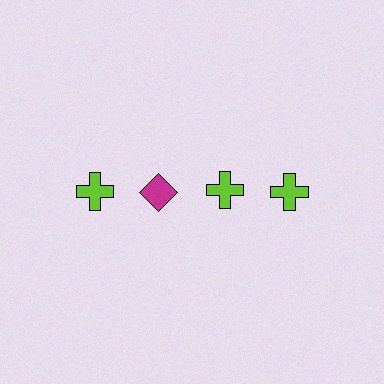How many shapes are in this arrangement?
There are 4 shapes arranged in a grid pattern.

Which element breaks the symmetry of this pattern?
The magenta diamond in the top row, second from left column breaks the symmetry. All other shapes are lime crosses.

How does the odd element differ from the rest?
It differs in both color (magenta instead of lime) and shape (diamond instead of cross).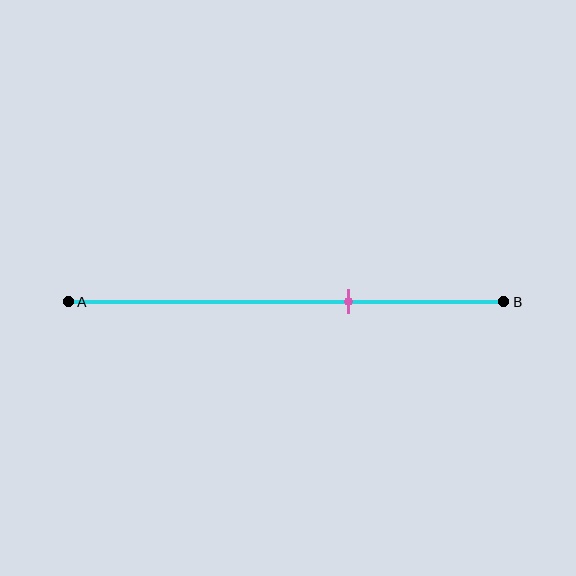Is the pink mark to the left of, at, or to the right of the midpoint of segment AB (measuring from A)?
The pink mark is to the right of the midpoint of segment AB.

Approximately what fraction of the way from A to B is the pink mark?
The pink mark is approximately 65% of the way from A to B.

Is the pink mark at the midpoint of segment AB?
No, the mark is at about 65% from A, not at the 50% midpoint.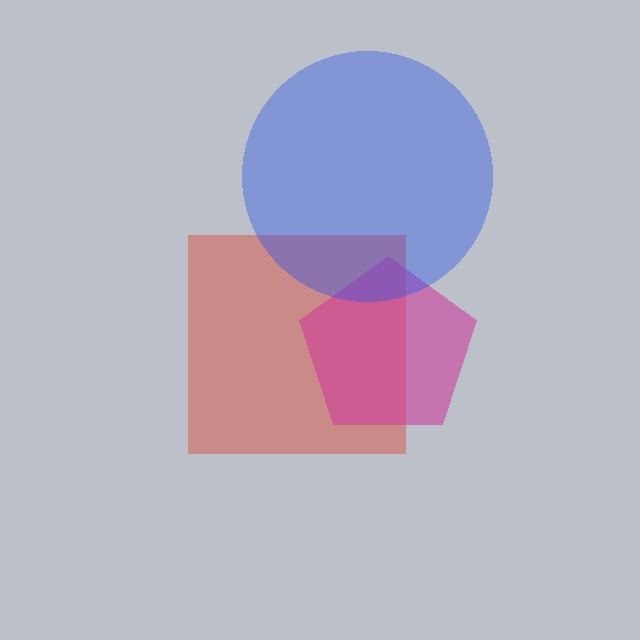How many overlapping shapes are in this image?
There are 3 overlapping shapes in the image.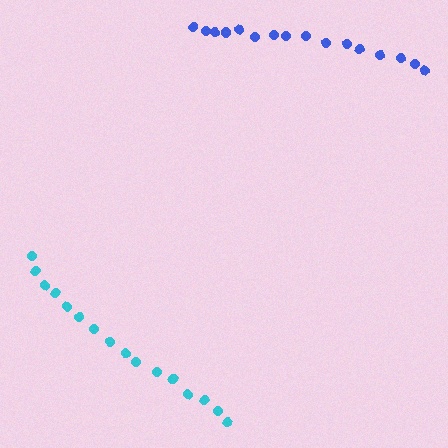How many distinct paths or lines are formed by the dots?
There are 2 distinct paths.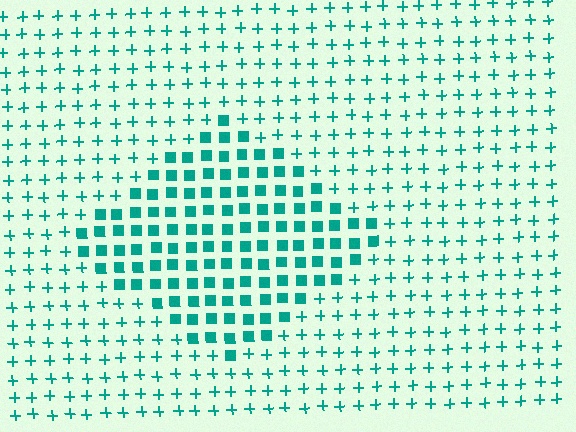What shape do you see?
I see a diamond.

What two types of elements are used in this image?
The image uses squares inside the diamond region and plus signs outside it.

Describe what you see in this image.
The image is filled with small teal elements arranged in a uniform grid. A diamond-shaped region contains squares, while the surrounding area contains plus signs. The boundary is defined purely by the change in element shape.